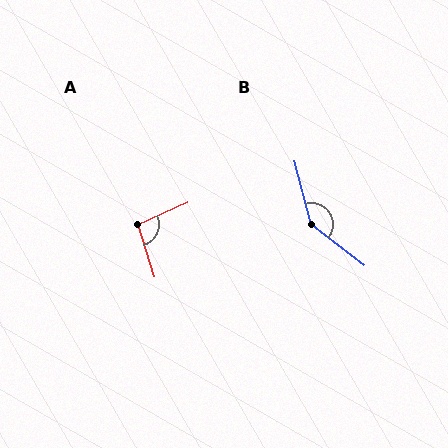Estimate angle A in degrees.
Approximately 97 degrees.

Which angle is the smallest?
A, at approximately 97 degrees.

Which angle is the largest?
B, at approximately 142 degrees.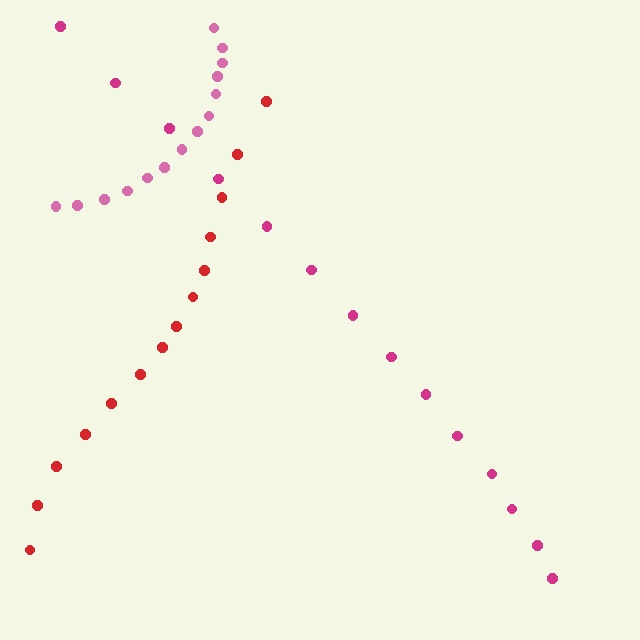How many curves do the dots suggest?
There are 3 distinct paths.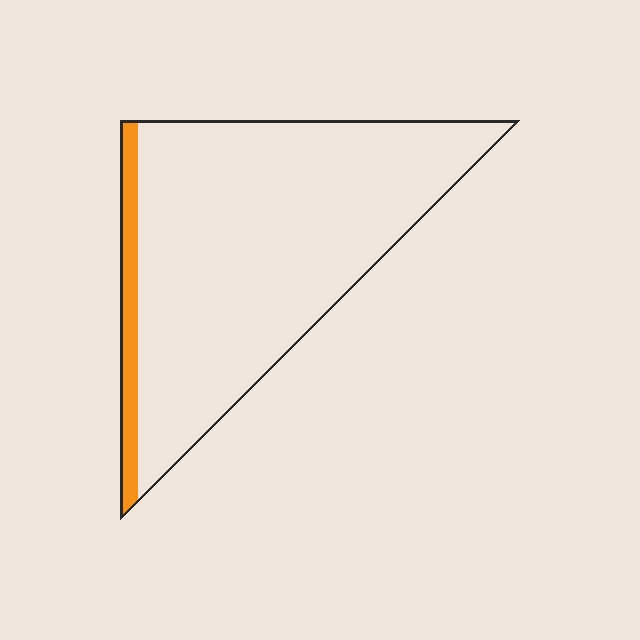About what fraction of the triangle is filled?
About one tenth (1/10).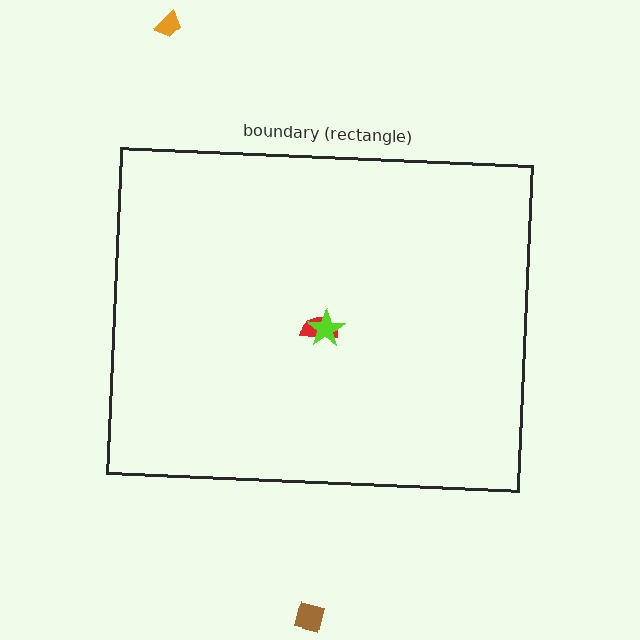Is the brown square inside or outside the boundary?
Outside.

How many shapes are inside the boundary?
2 inside, 2 outside.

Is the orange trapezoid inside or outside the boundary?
Outside.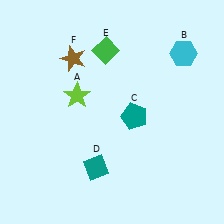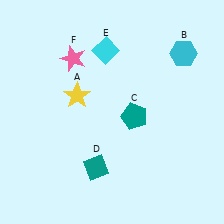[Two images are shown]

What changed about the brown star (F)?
In Image 1, F is brown. In Image 2, it changed to pink.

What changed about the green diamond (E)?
In Image 1, E is green. In Image 2, it changed to cyan.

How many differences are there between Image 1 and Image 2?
There are 3 differences between the two images.